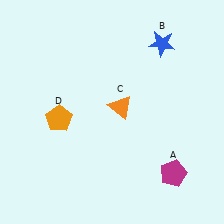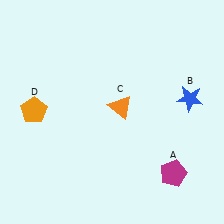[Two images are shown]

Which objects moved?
The objects that moved are: the blue star (B), the orange pentagon (D).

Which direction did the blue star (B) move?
The blue star (B) moved down.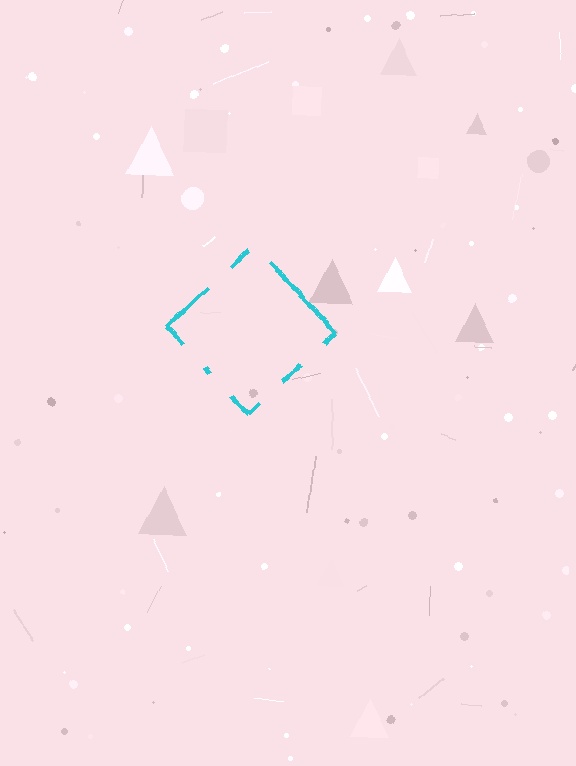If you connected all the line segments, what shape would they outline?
They would outline a diamond.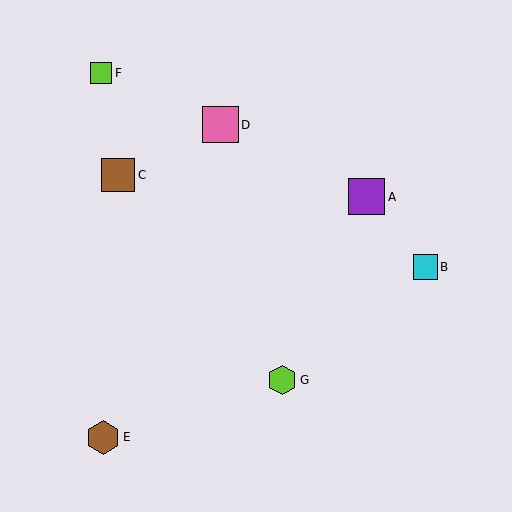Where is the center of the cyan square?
The center of the cyan square is at (425, 267).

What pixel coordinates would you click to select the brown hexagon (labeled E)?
Click at (103, 437) to select the brown hexagon E.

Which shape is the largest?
The pink square (labeled D) is the largest.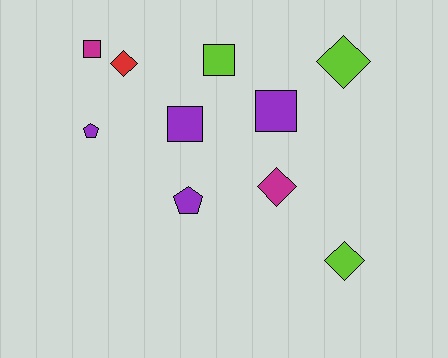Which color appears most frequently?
Purple, with 4 objects.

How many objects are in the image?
There are 10 objects.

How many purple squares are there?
There are 2 purple squares.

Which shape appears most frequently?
Diamond, with 4 objects.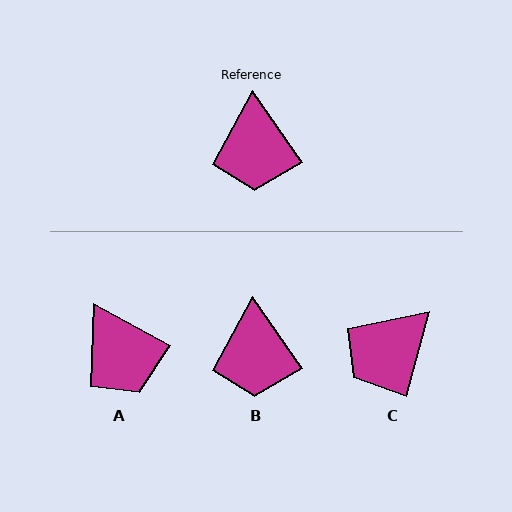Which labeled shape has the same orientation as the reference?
B.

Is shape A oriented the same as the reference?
No, it is off by about 26 degrees.